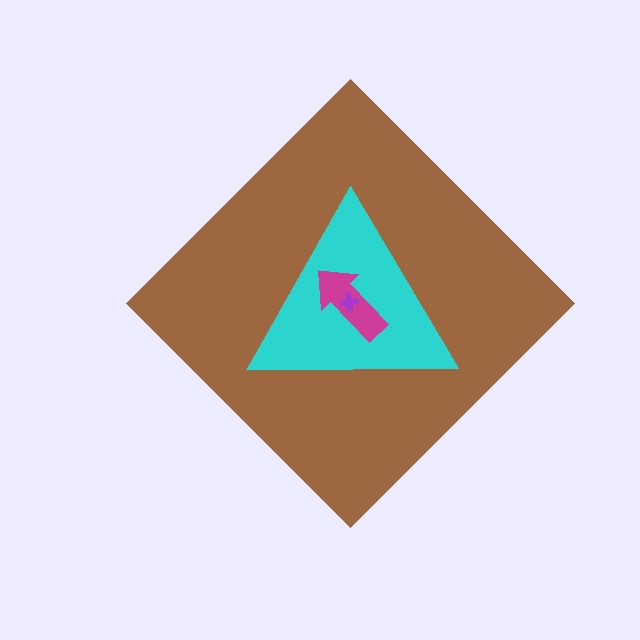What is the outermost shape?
The brown diamond.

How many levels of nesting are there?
4.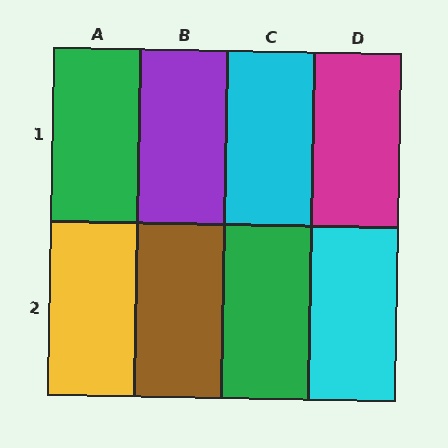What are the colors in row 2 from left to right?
Yellow, brown, green, cyan.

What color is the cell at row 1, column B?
Purple.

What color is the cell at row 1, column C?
Cyan.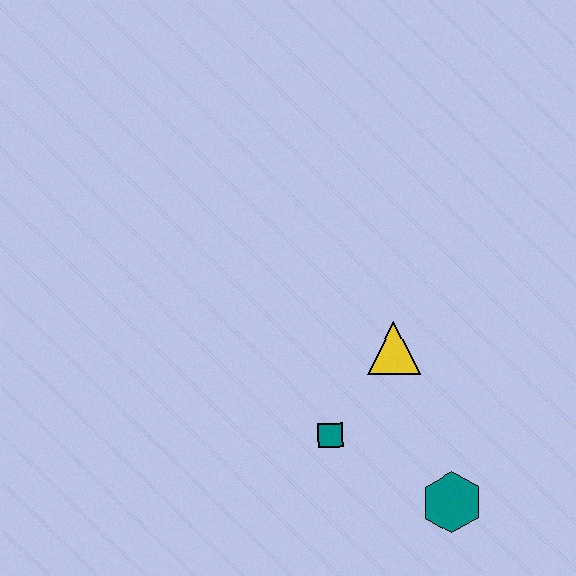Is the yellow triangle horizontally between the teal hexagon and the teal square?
Yes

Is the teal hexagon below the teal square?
Yes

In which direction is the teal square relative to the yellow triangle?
The teal square is below the yellow triangle.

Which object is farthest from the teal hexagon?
The yellow triangle is farthest from the teal hexagon.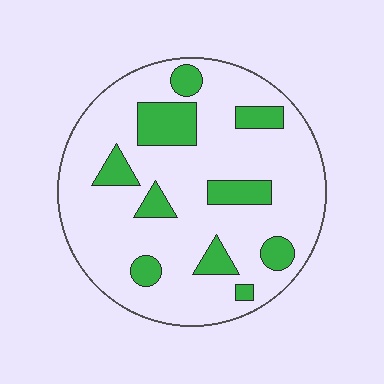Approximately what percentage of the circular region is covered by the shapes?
Approximately 20%.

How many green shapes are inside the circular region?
10.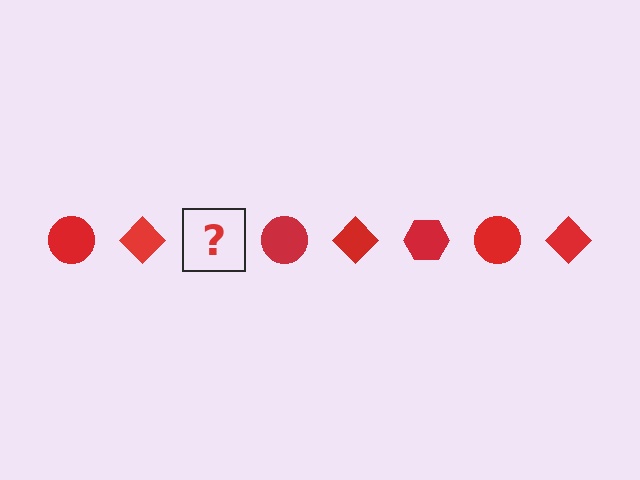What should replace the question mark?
The question mark should be replaced with a red hexagon.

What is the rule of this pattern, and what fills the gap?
The rule is that the pattern cycles through circle, diamond, hexagon shapes in red. The gap should be filled with a red hexagon.